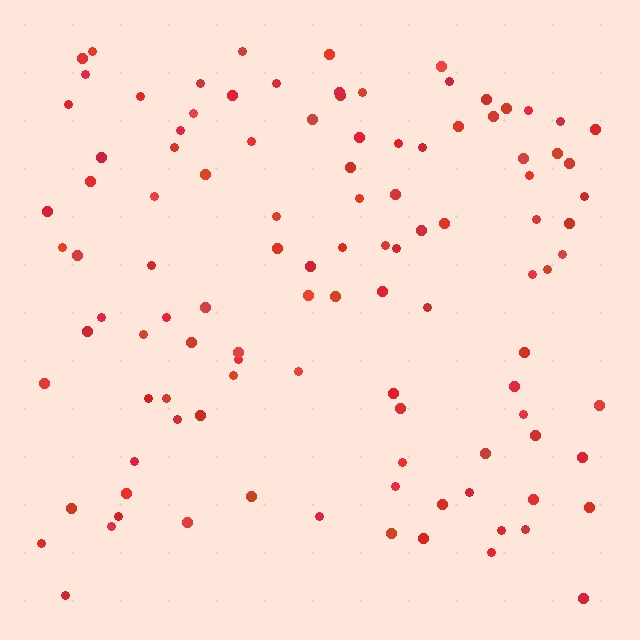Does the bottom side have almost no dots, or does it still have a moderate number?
Still a moderate number, just noticeably fewer than the top.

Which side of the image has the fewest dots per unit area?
The bottom.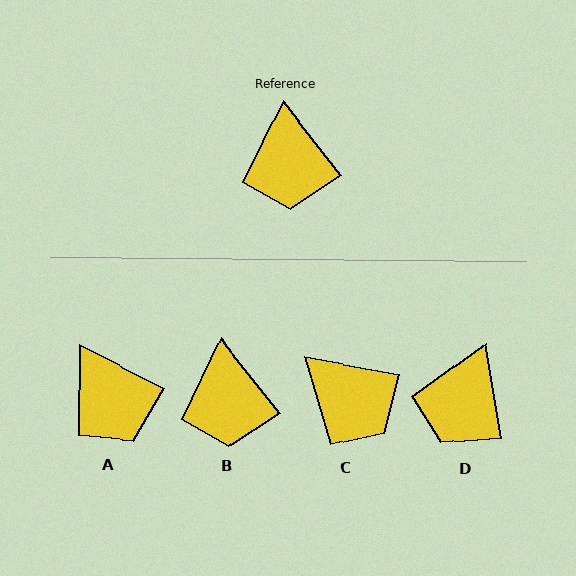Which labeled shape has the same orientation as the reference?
B.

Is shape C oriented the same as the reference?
No, it is off by about 42 degrees.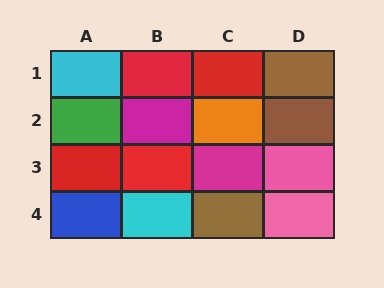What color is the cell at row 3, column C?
Magenta.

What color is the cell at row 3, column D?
Pink.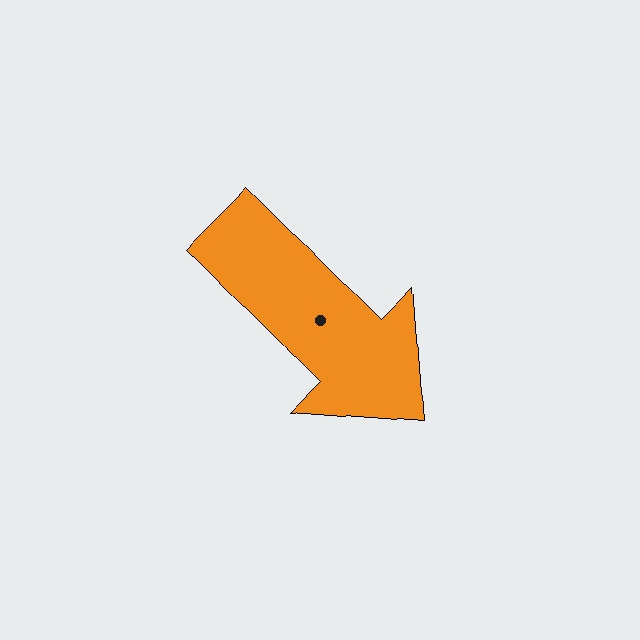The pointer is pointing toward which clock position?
Roughly 5 o'clock.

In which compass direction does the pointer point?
Southeast.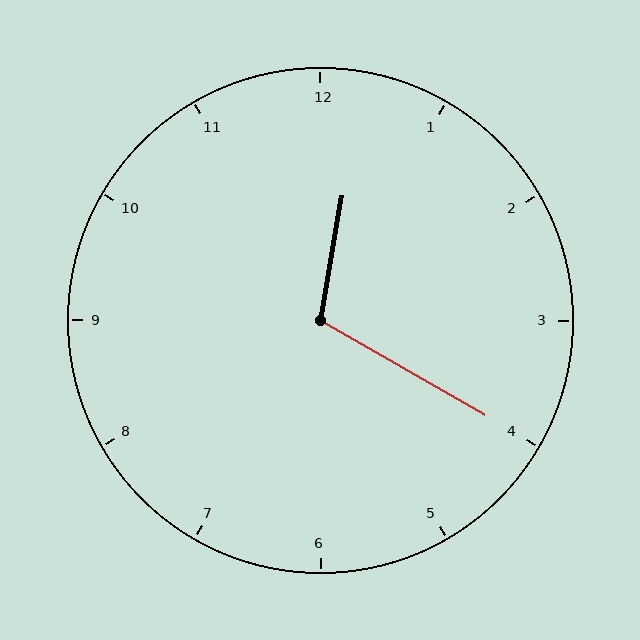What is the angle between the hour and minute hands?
Approximately 110 degrees.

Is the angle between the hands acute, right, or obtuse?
It is obtuse.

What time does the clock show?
12:20.